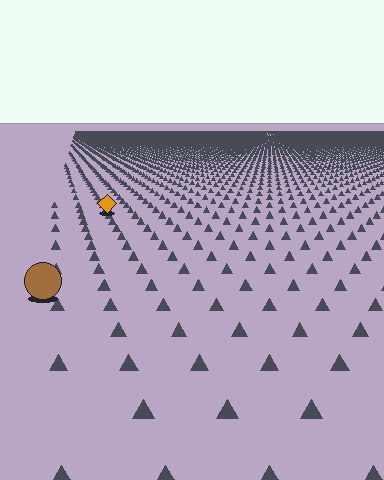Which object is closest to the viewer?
The brown circle is closest. The texture marks near it are larger and more spread out.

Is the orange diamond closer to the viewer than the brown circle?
No. The brown circle is closer — you can tell from the texture gradient: the ground texture is coarser near it.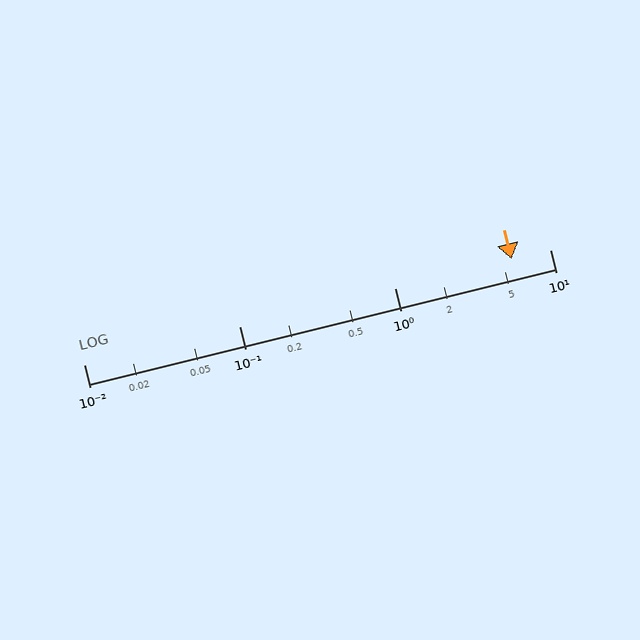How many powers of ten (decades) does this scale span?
The scale spans 3 decades, from 0.01 to 10.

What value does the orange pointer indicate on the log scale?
The pointer indicates approximately 5.7.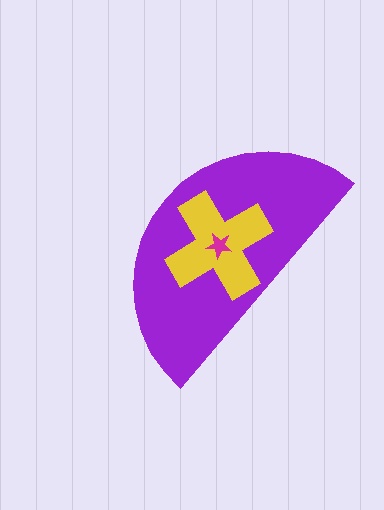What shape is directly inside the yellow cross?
The magenta star.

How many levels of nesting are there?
3.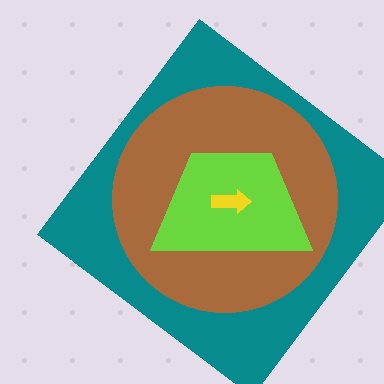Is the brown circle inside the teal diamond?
Yes.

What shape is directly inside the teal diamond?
The brown circle.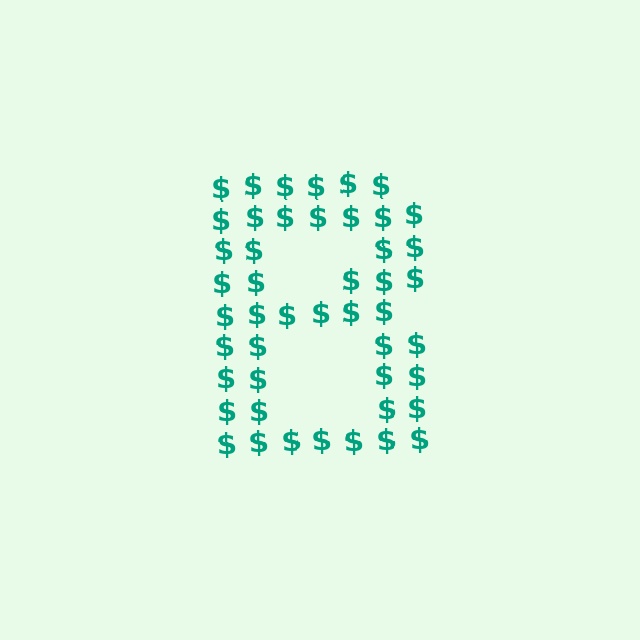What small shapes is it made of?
It is made of small dollar signs.